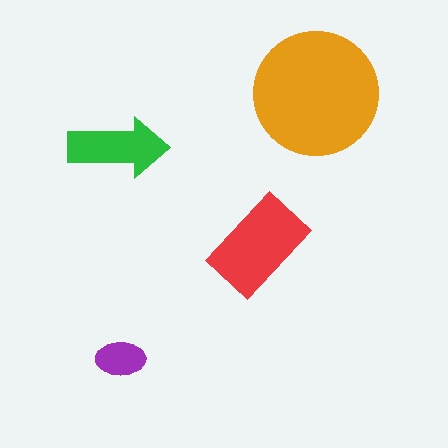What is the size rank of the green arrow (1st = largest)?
3rd.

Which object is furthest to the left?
The green arrow is leftmost.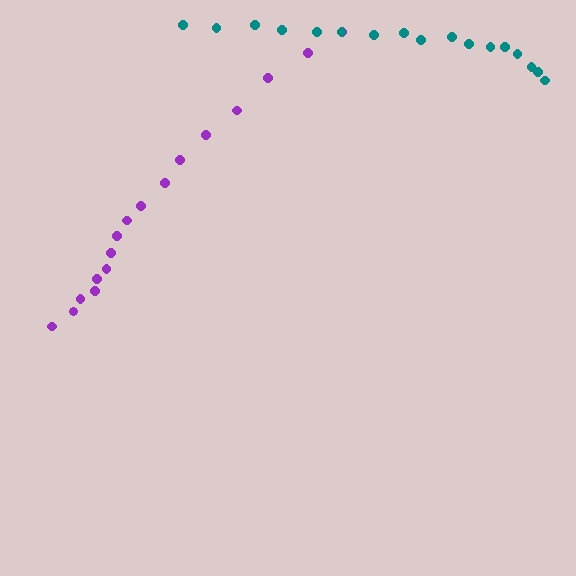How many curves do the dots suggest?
There are 2 distinct paths.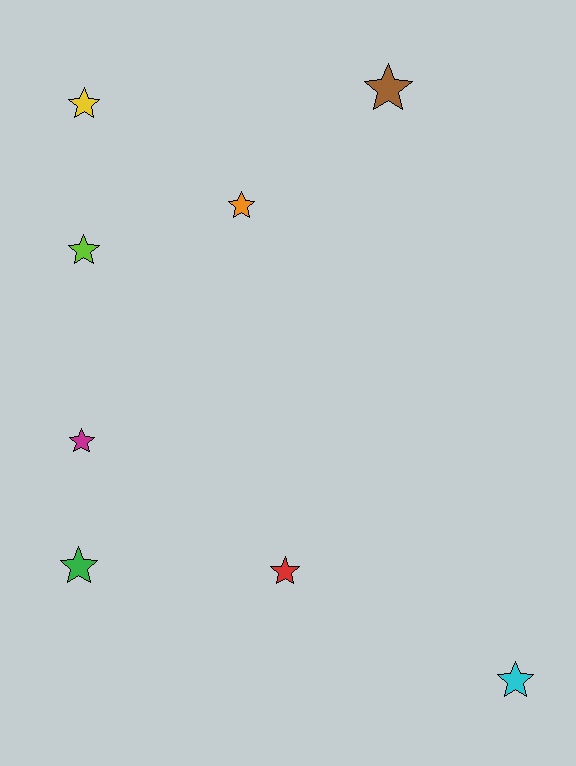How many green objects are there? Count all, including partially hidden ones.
There is 1 green object.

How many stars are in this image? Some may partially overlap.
There are 8 stars.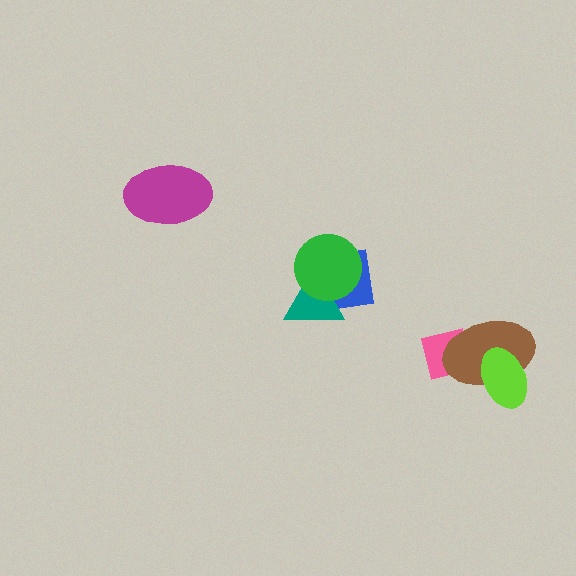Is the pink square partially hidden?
Yes, it is partially covered by another shape.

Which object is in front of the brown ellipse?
The lime ellipse is in front of the brown ellipse.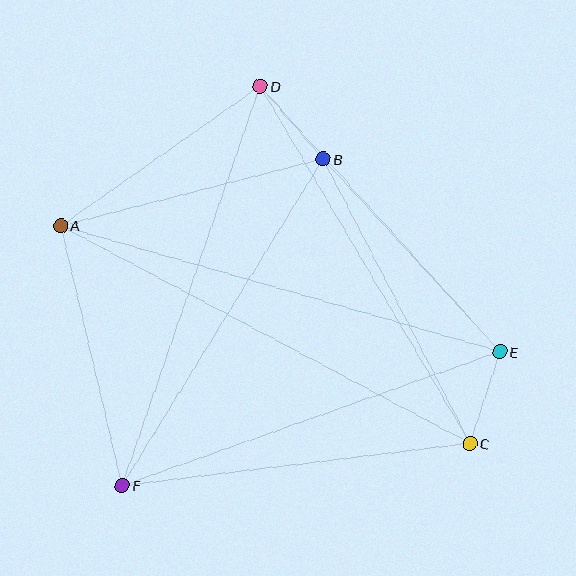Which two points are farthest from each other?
Points A and C are farthest from each other.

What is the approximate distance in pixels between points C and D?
The distance between C and D is approximately 414 pixels.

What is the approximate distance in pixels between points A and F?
The distance between A and F is approximately 267 pixels.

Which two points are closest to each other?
Points B and D are closest to each other.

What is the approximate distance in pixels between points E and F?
The distance between E and F is approximately 401 pixels.